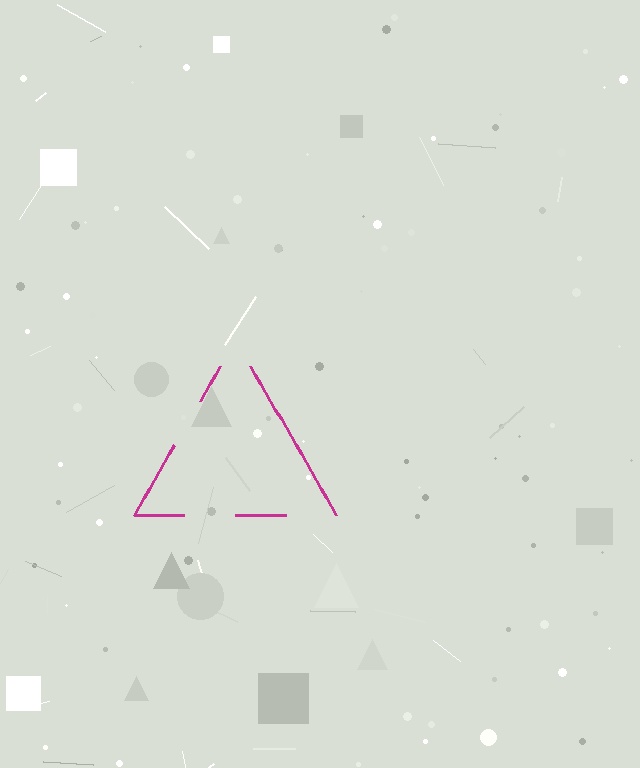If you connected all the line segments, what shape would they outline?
They would outline a triangle.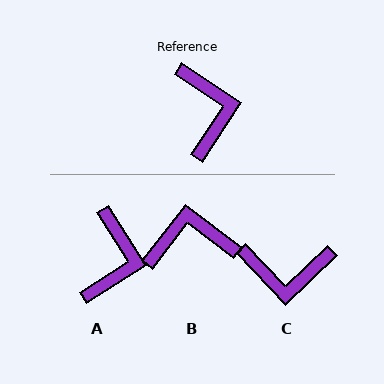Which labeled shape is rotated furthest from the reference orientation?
C, about 103 degrees away.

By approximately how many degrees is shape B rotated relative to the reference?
Approximately 86 degrees counter-clockwise.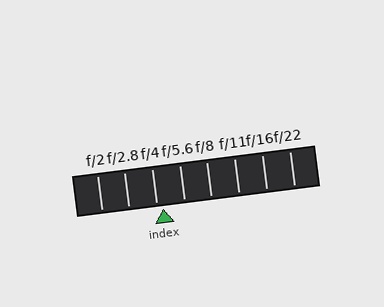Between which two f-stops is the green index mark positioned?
The index mark is between f/4 and f/5.6.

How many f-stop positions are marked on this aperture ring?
There are 8 f-stop positions marked.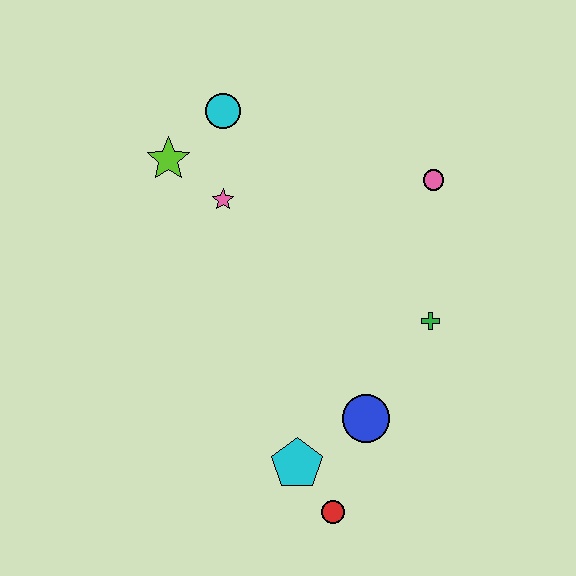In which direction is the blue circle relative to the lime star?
The blue circle is below the lime star.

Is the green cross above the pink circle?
No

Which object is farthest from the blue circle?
The cyan circle is farthest from the blue circle.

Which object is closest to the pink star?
The lime star is closest to the pink star.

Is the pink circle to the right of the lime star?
Yes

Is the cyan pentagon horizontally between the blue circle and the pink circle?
No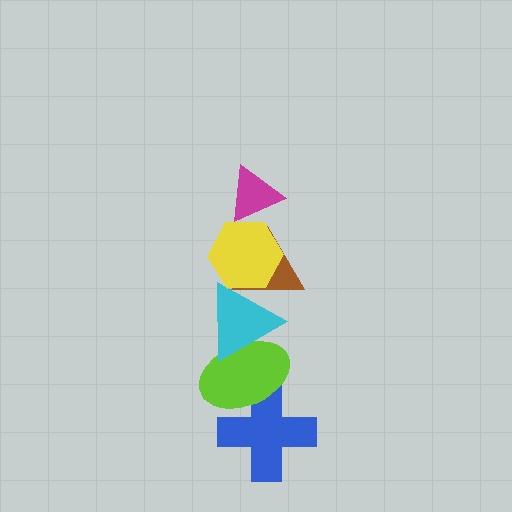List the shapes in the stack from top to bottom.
From top to bottom: the magenta triangle, the yellow hexagon, the brown triangle, the cyan triangle, the lime ellipse, the blue cross.